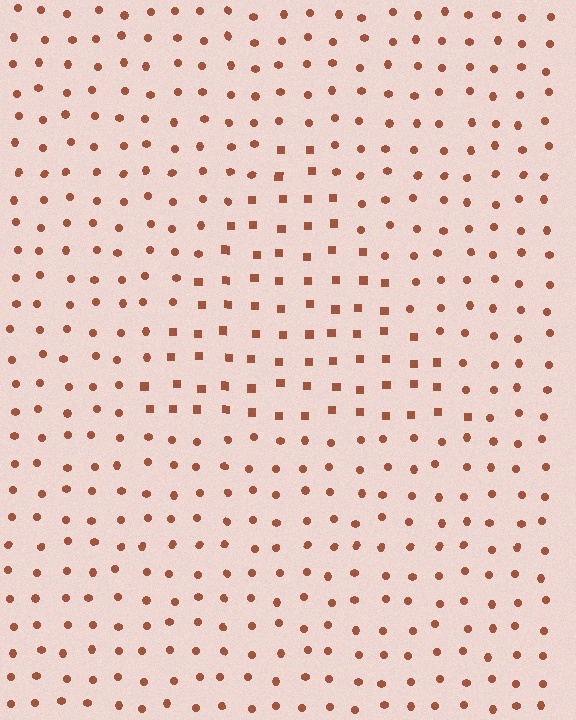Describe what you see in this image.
The image is filled with small brown elements arranged in a uniform grid. A triangle-shaped region contains squares, while the surrounding area contains circles. The boundary is defined purely by the change in element shape.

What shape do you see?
I see a triangle.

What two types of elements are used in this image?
The image uses squares inside the triangle region and circles outside it.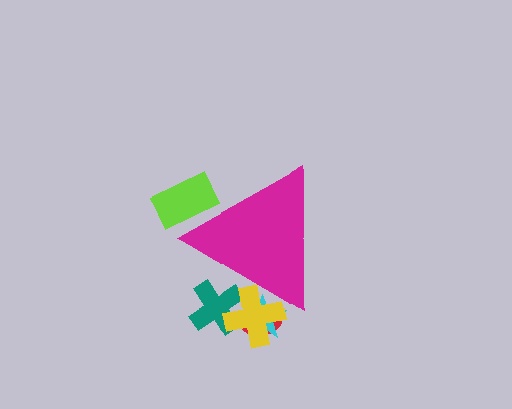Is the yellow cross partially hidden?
Yes, the yellow cross is partially hidden behind the magenta triangle.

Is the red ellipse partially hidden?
Yes, the red ellipse is partially hidden behind the magenta triangle.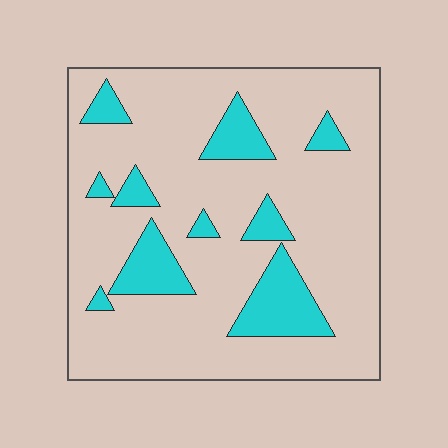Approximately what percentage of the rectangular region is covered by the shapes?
Approximately 20%.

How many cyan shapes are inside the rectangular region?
10.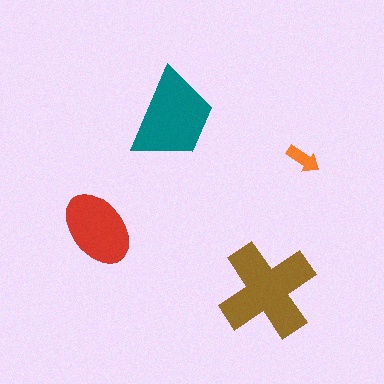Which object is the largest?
The brown cross.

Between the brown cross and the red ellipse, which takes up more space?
The brown cross.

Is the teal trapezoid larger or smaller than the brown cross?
Smaller.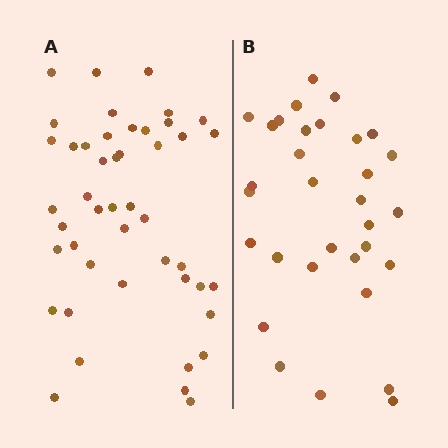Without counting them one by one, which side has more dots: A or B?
Region A (the left region) has more dots.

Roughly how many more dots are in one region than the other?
Region A has approximately 15 more dots than region B.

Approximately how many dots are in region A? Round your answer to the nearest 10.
About 50 dots. (The exact count is 46, which rounds to 50.)